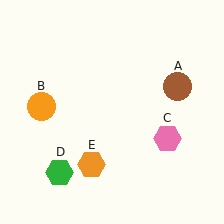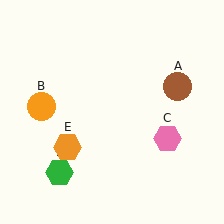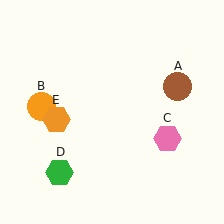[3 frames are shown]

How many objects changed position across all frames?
1 object changed position: orange hexagon (object E).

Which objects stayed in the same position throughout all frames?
Brown circle (object A) and orange circle (object B) and pink hexagon (object C) and green hexagon (object D) remained stationary.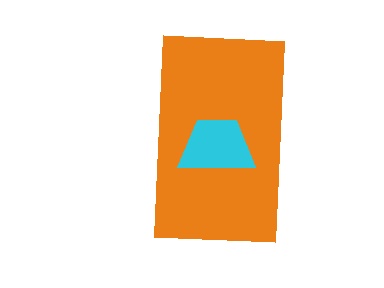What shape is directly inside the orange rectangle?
The cyan trapezoid.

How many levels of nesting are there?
2.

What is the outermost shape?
The orange rectangle.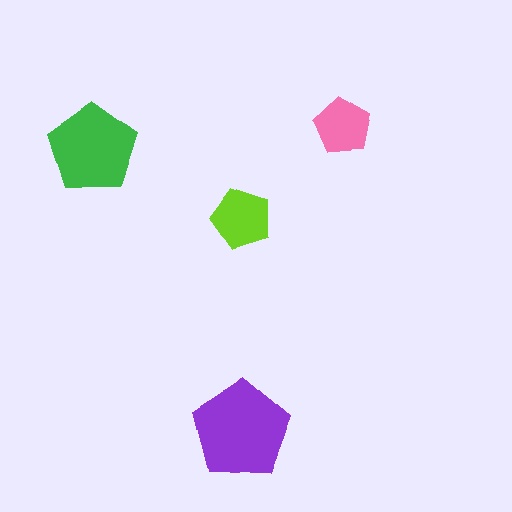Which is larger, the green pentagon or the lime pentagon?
The green one.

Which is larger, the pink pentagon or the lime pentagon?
The lime one.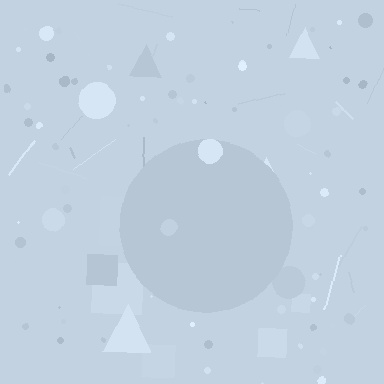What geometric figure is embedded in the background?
A circle is embedded in the background.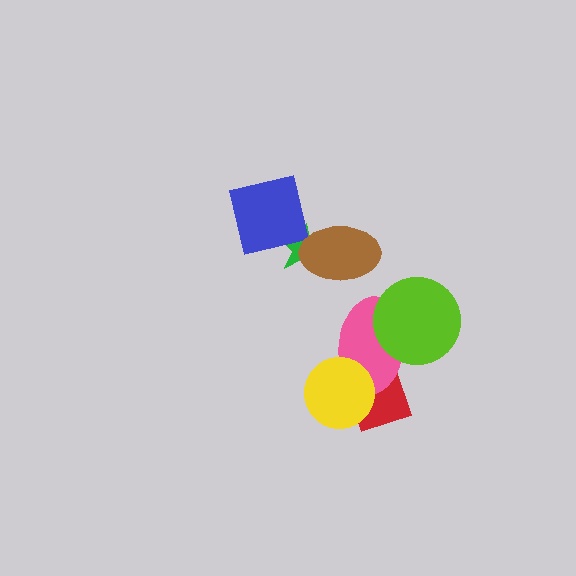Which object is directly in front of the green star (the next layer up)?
The blue square is directly in front of the green star.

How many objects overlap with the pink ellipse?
3 objects overlap with the pink ellipse.